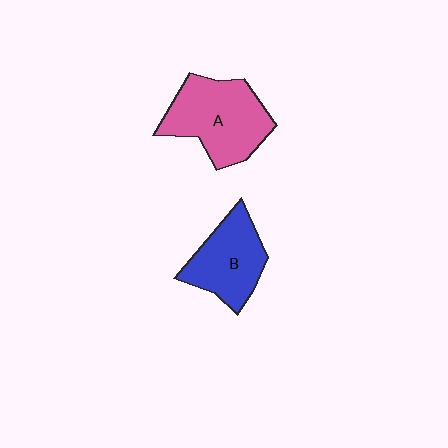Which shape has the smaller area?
Shape B (blue).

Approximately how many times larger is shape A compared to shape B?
Approximately 1.3 times.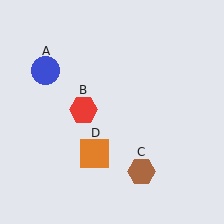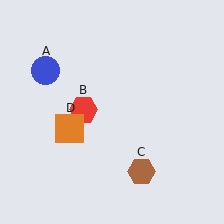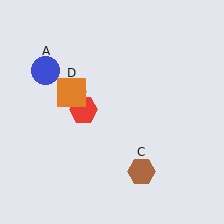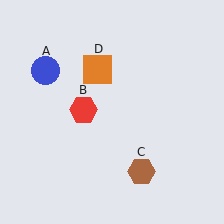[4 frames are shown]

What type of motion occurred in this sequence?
The orange square (object D) rotated clockwise around the center of the scene.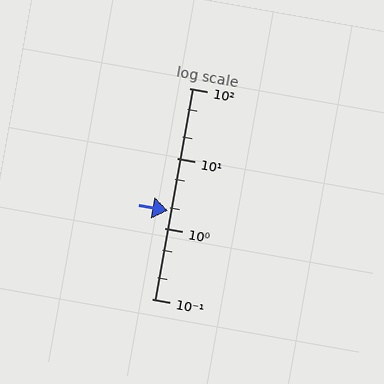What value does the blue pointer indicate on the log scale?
The pointer indicates approximately 1.8.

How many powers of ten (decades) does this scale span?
The scale spans 3 decades, from 0.1 to 100.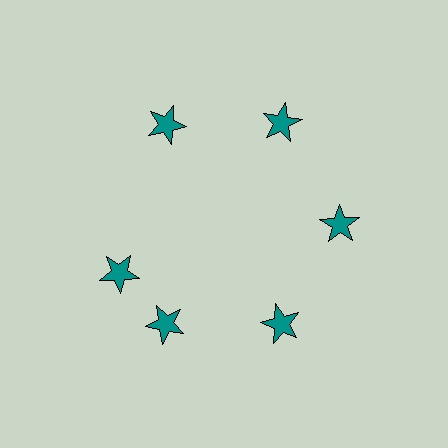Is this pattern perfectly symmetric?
No. The 6 teal stars are arranged in a ring, but one element near the 9 o'clock position is rotated out of alignment along the ring, breaking the 6-fold rotational symmetry.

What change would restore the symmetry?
The symmetry would be restored by rotating it back into even spacing with its neighbors so that all 6 stars sit at equal angles and equal distance from the center.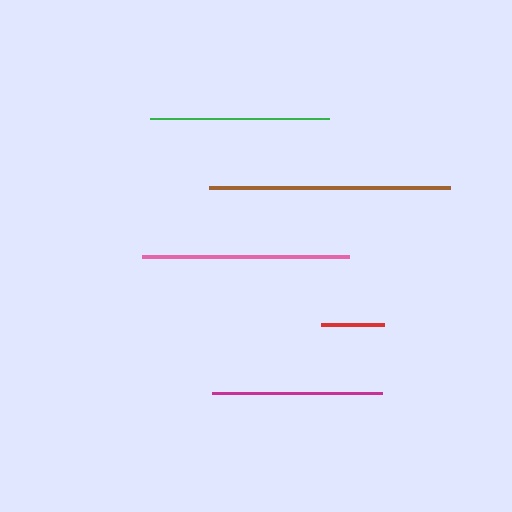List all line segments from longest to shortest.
From longest to shortest: brown, pink, green, magenta, red.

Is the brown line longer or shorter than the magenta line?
The brown line is longer than the magenta line.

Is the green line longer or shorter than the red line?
The green line is longer than the red line.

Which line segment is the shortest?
The red line is the shortest at approximately 63 pixels.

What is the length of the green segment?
The green segment is approximately 179 pixels long.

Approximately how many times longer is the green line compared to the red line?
The green line is approximately 2.9 times the length of the red line.